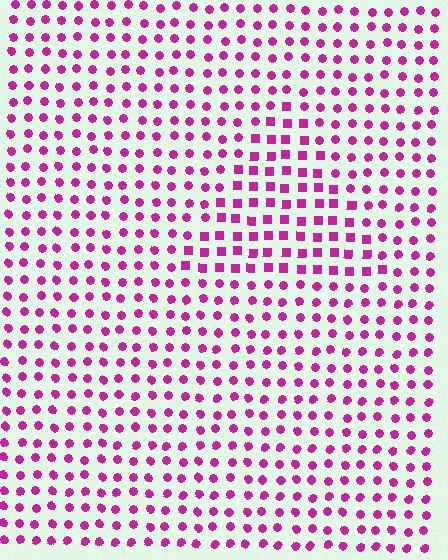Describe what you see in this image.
The image is filled with small magenta elements arranged in a uniform grid. A triangle-shaped region contains squares, while the surrounding area contains circles. The boundary is defined purely by the change in element shape.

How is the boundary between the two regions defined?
The boundary is defined by a change in element shape: squares inside vs. circles outside. All elements share the same color and spacing.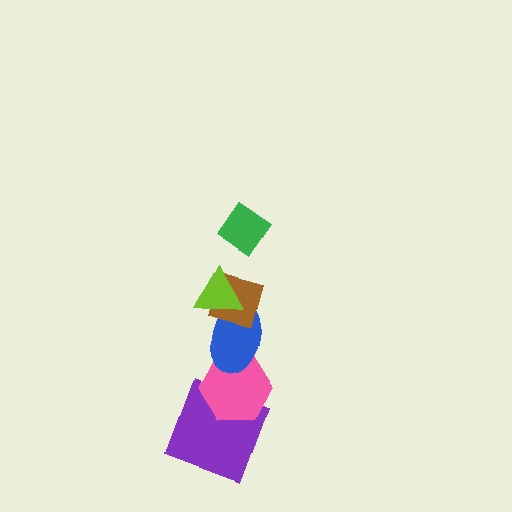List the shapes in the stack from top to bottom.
From top to bottom: the green diamond, the lime triangle, the brown diamond, the blue ellipse, the pink hexagon, the purple square.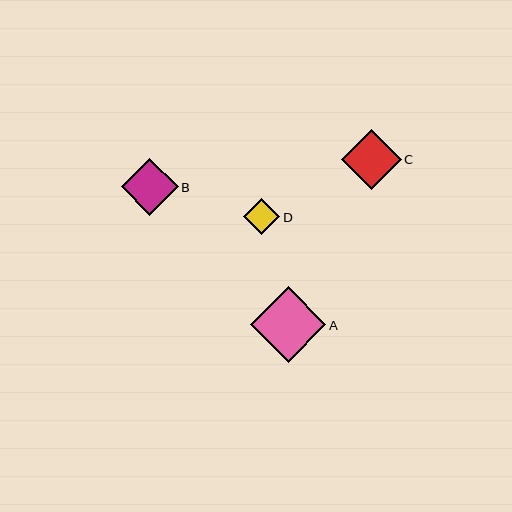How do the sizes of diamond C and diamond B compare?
Diamond C and diamond B are approximately the same size.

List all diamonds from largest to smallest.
From largest to smallest: A, C, B, D.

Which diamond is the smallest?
Diamond D is the smallest with a size of approximately 36 pixels.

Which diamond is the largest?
Diamond A is the largest with a size of approximately 76 pixels.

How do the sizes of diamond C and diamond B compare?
Diamond C and diamond B are approximately the same size.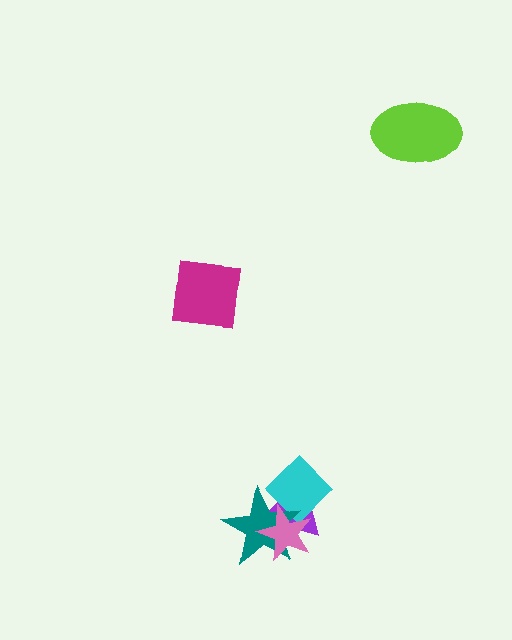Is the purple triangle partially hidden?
Yes, it is partially covered by another shape.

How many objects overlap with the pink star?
3 objects overlap with the pink star.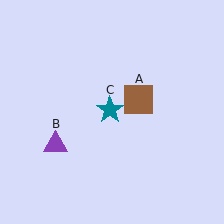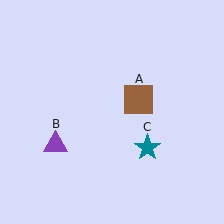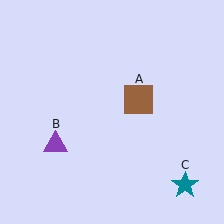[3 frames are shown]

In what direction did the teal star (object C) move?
The teal star (object C) moved down and to the right.